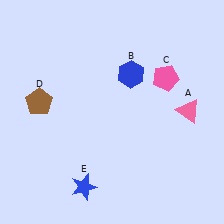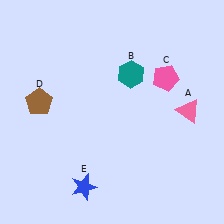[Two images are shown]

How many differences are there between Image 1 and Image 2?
There is 1 difference between the two images.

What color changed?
The hexagon (B) changed from blue in Image 1 to teal in Image 2.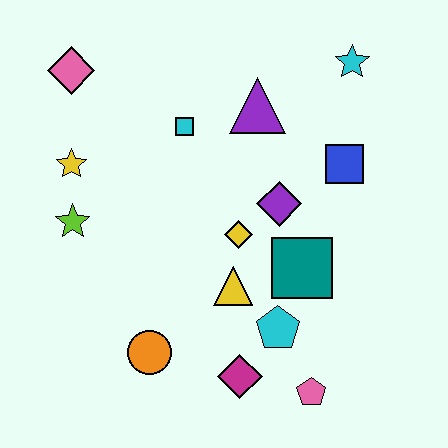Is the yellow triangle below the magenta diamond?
No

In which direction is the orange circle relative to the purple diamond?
The orange circle is below the purple diamond.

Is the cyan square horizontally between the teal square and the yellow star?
Yes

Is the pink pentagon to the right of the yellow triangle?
Yes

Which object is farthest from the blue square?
The pink diamond is farthest from the blue square.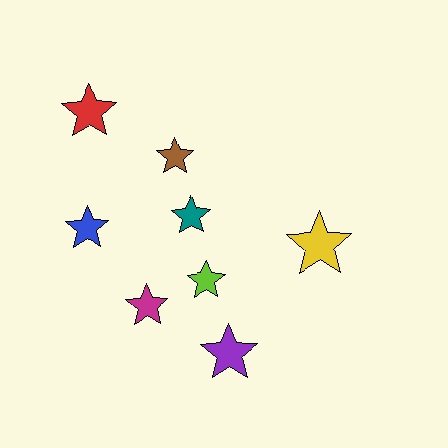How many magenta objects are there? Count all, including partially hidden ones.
There is 1 magenta object.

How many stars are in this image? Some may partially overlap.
There are 8 stars.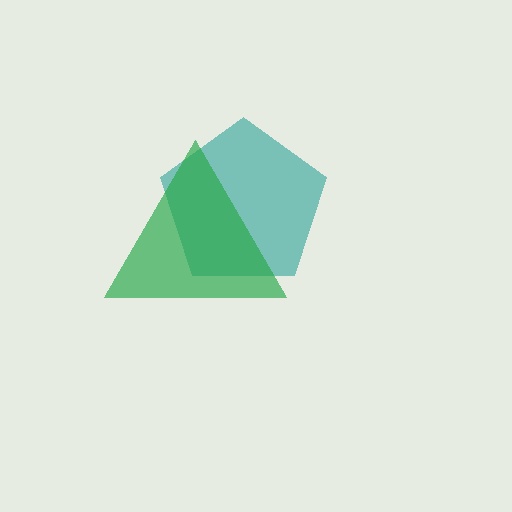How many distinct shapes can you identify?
There are 2 distinct shapes: a teal pentagon, a green triangle.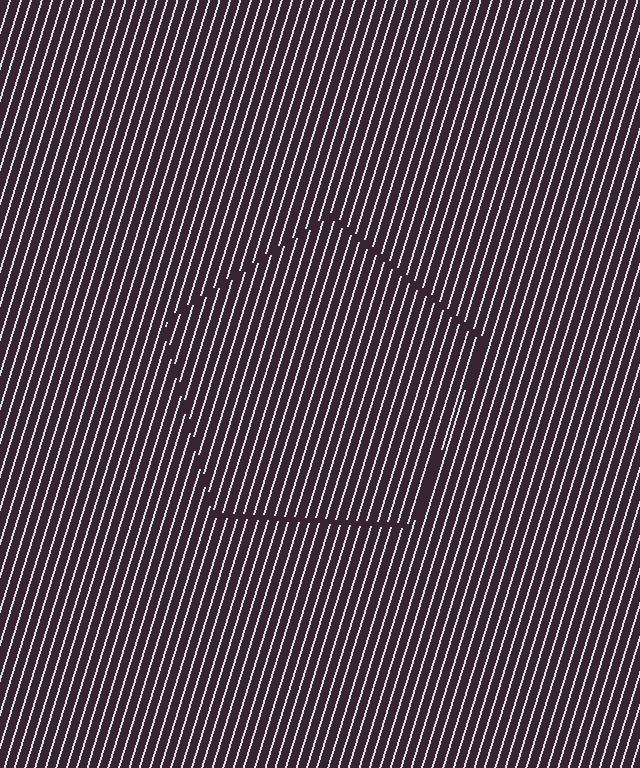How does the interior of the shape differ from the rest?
The interior of the shape contains the same grating, shifted by half a period — the contour is defined by the phase discontinuity where line-ends from the inner and outer gratings abut.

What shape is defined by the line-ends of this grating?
An illusory pentagon. The interior of the shape contains the same grating, shifted by half a period — the contour is defined by the phase discontinuity where line-ends from the inner and outer gratings abut.